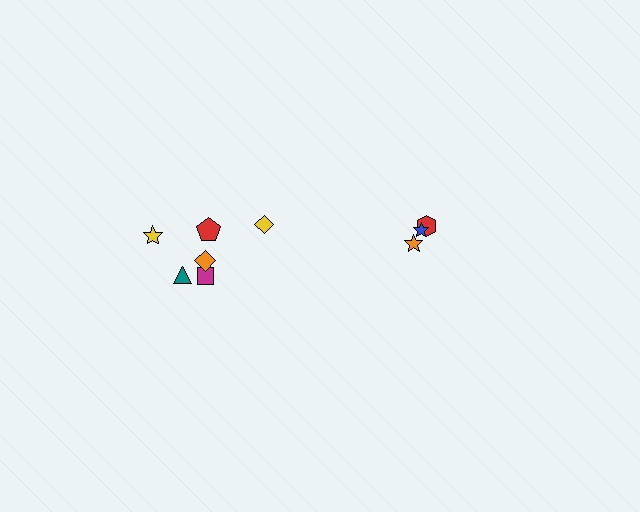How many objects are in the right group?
There are 3 objects.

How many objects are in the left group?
There are 6 objects.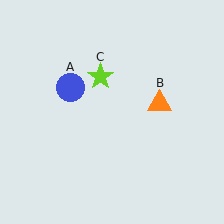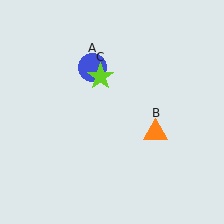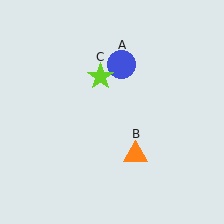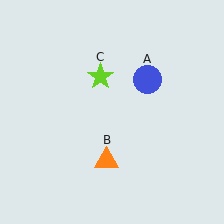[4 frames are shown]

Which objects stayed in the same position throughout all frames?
Lime star (object C) remained stationary.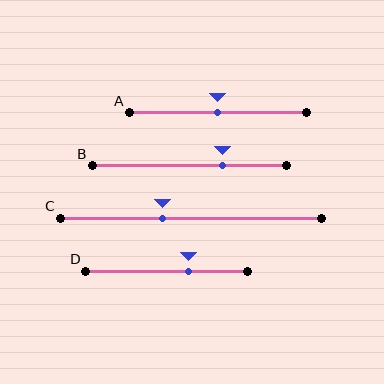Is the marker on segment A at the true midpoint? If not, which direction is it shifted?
Yes, the marker on segment A is at the true midpoint.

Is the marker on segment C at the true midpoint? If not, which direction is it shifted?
No, the marker on segment C is shifted to the left by about 11% of the segment length.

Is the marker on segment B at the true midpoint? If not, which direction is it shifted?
No, the marker on segment B is shifted to the right by about 17% of the segment length.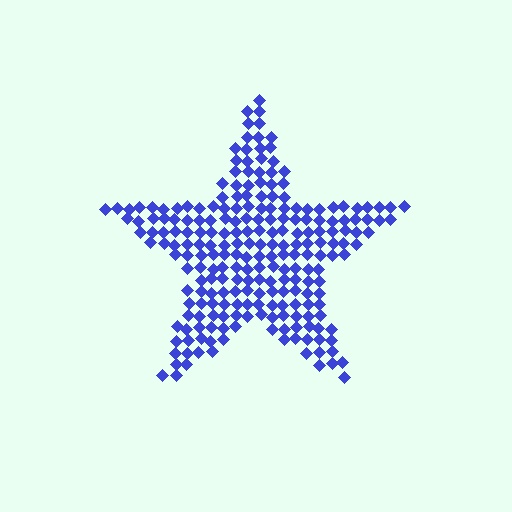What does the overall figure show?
The overall figure shows a star.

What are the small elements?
The small elements are diamonds.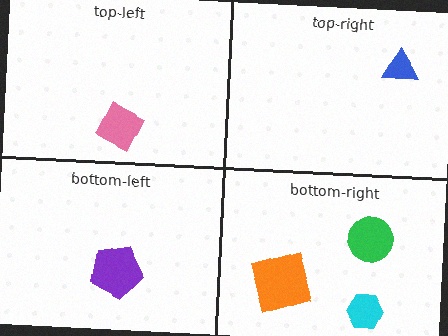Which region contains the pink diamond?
The top-left region.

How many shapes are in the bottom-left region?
1.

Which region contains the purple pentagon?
The bottom-left region.